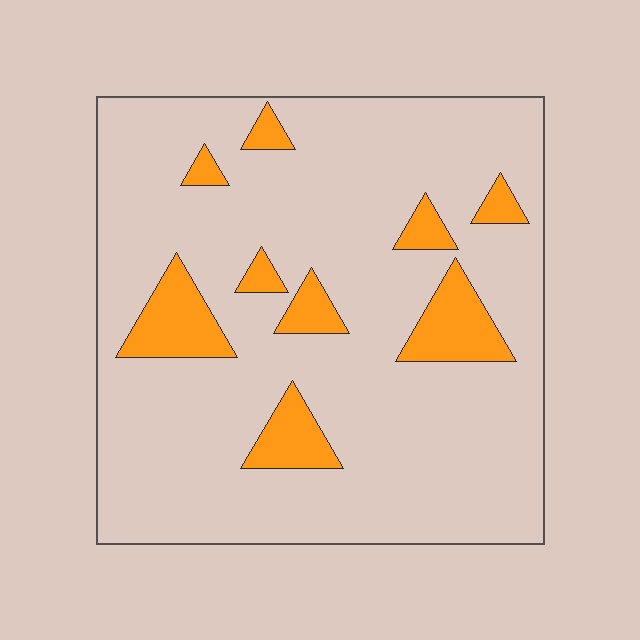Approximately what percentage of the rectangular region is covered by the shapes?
Approximately 15%.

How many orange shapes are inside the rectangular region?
9.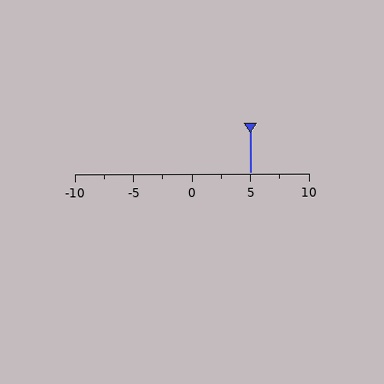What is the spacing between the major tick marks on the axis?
The major ticks are spaced 5 apart.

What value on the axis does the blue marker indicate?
The marker indicates approximately 5.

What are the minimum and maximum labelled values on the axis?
The axis runs from -10 to 10.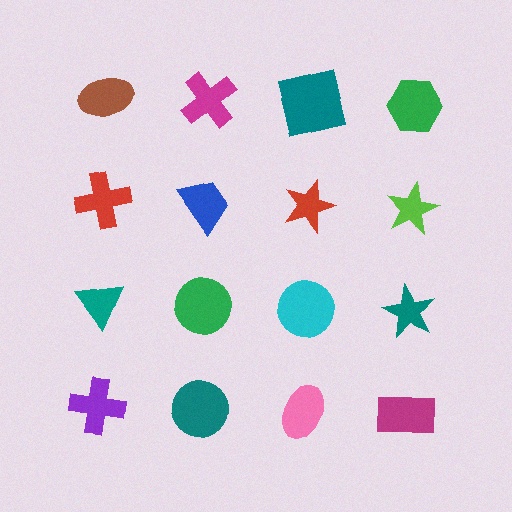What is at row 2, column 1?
A red cross.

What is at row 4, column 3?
A pink ellipse.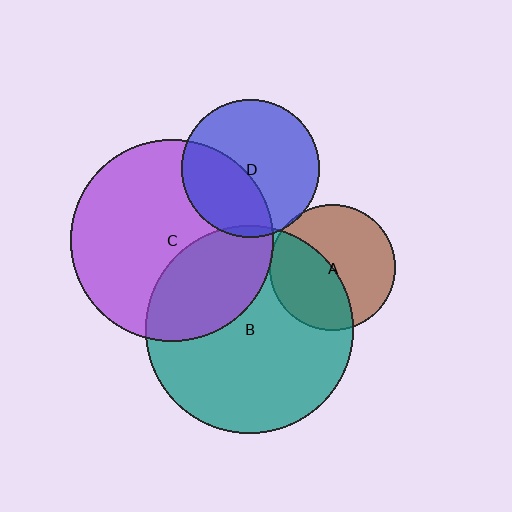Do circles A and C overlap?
Yes.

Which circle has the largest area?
Circle B (teal).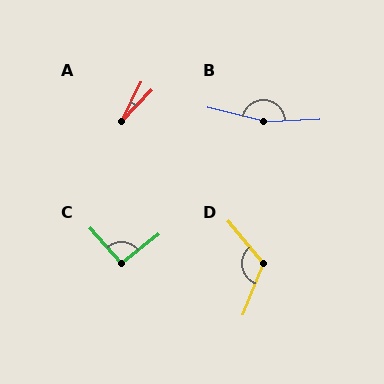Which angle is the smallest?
A, at approximately 17 degrees.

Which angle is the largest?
B, at approximately 164 degrees.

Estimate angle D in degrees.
Approximately 118 degrees.